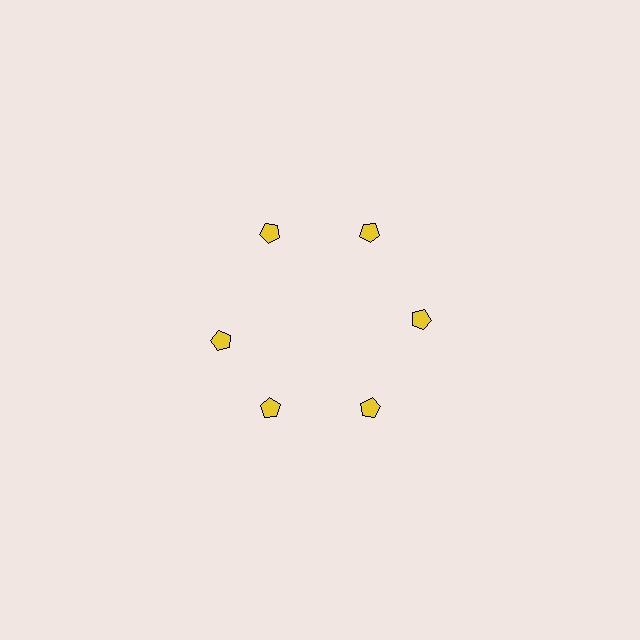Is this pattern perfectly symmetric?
No. The 6 yellow pentagons are arranged in a ring, but one element near the 9 o'clock position is rotated out of alignment along the ring, breaking the 6-fold rotational symmetry.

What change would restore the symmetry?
The symmetry would be restored by rotating it back into even spacing with its neighbors so that all 6 pentagons sit at equal angles and equal distance from the center.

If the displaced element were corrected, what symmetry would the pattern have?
It would have 6-fold rotational symmetry — the pattern would map onto itself every 60 degrees.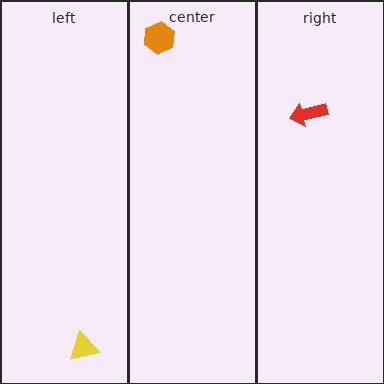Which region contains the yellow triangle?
The left region.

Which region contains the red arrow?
The right region.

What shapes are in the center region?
The orange hexagon.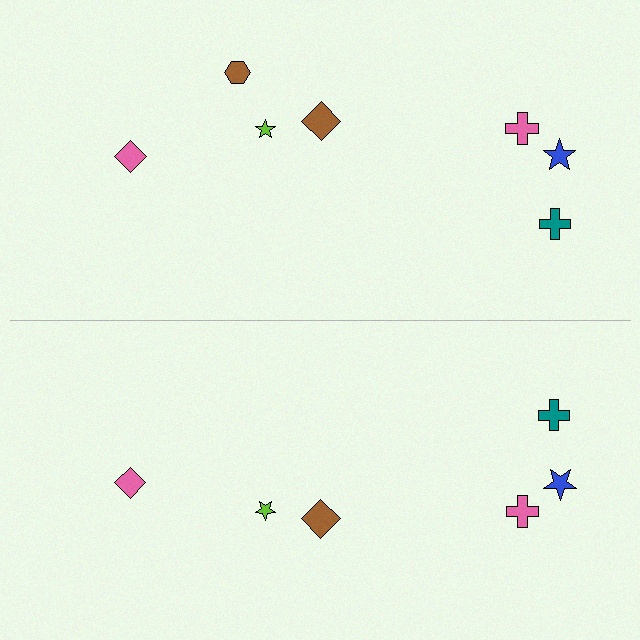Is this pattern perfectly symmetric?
No, the pattern is not perfectly symmetric. A brown hexagon is missing from the bottom side.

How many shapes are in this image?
There are 13 shapes in this image.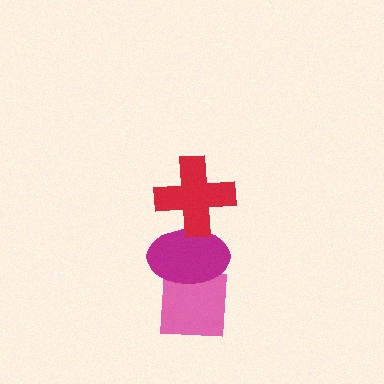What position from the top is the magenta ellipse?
The magenta ellipse is 2nd from the top.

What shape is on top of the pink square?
The magenta ellipse is on top of the pink square.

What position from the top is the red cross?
The red cross is 1st from the top.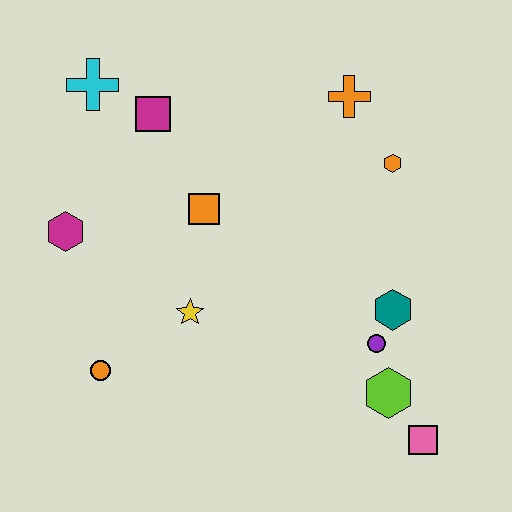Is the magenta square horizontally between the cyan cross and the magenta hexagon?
No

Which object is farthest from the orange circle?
The orange cross is farthest from the orange circle.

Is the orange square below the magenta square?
Yes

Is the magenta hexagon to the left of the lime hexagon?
Yes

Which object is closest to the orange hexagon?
The orange cross is closest to the orange hexagon.